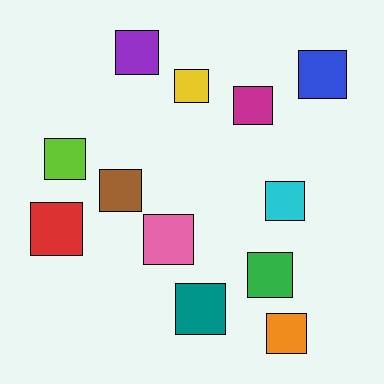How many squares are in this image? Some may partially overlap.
There are 12 squares.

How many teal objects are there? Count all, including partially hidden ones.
There is 1 teal object.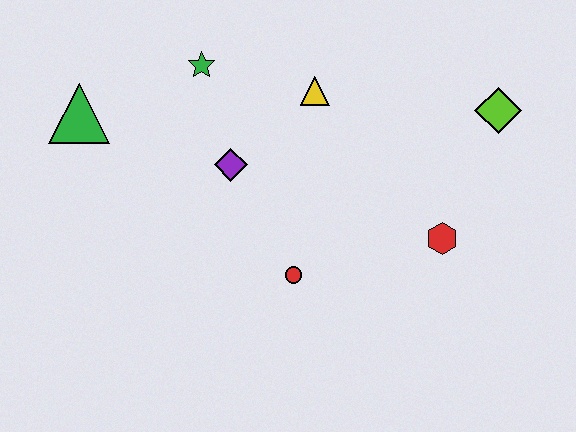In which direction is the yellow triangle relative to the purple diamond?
The yellow triangle is to the right of the purple diamond.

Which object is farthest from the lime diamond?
The green triangle is farthest from the lime diamond.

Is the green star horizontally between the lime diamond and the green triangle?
Yes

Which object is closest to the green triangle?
The green star is closest to the green triangle.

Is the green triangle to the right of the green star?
No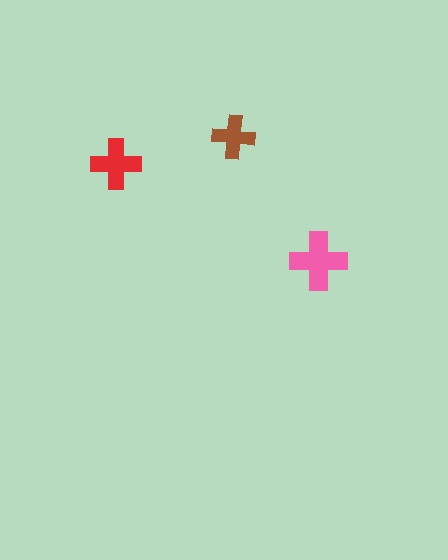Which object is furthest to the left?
The red cross is leftmost.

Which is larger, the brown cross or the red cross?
The red one.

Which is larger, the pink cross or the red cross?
The pink one.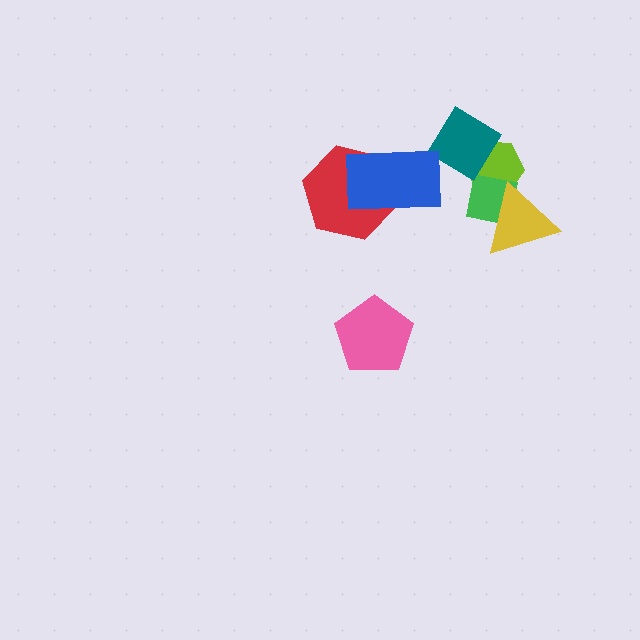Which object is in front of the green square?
The yellow triangle is in front of the green square.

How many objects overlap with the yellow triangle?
2 objects overlap with the yellow triangle.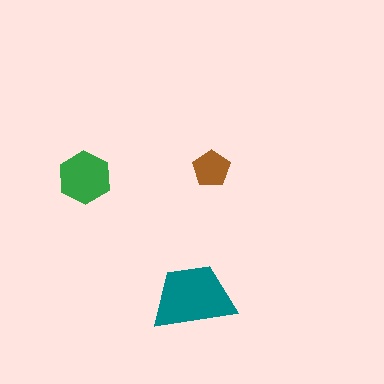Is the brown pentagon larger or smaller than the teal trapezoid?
Smaller.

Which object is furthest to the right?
The brown pentagon is rightmost.